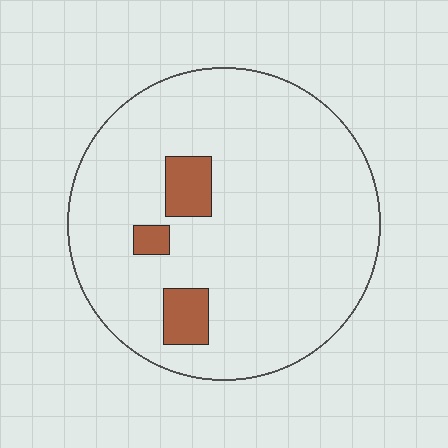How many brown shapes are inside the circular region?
3.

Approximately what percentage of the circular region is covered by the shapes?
Approximately 10%.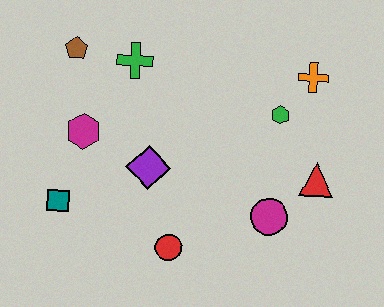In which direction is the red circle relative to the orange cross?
The red circle is below the orange cross.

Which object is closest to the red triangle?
The magenta circle is closest to the red triangle.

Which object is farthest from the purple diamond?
The orange cross is farthest from the purple diamond.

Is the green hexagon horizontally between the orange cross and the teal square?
Yes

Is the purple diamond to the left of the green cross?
No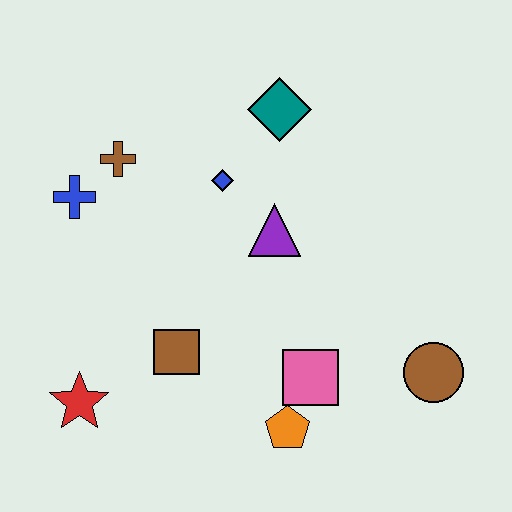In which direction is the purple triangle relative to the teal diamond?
The purple triangle is below the teal diamond.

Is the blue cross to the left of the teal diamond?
Yes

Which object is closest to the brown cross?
The blue cross is closest to the brown cross.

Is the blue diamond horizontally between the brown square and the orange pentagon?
Yes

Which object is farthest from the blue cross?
The brown circle is farthest from the blue cross.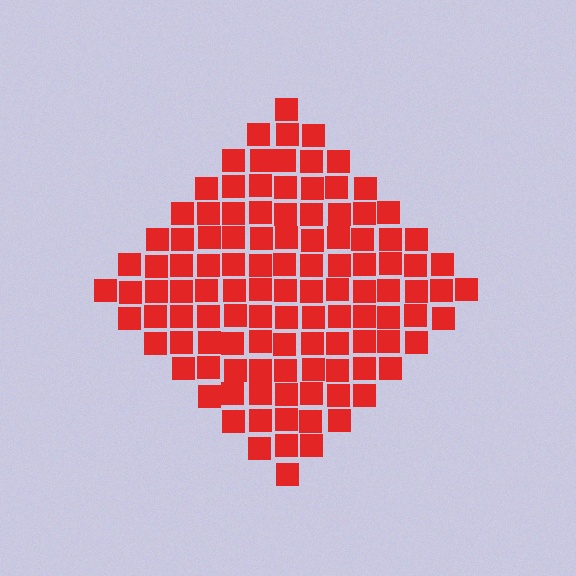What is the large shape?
The large shape is a diamond.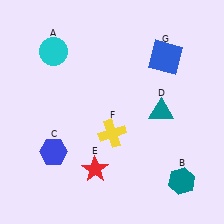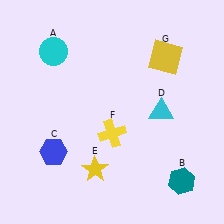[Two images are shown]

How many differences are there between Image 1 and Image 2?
There are 3 differences between the two images.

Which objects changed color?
D changed from teal to cyan. E changed from red to yellow. G changed from blue to yellow.